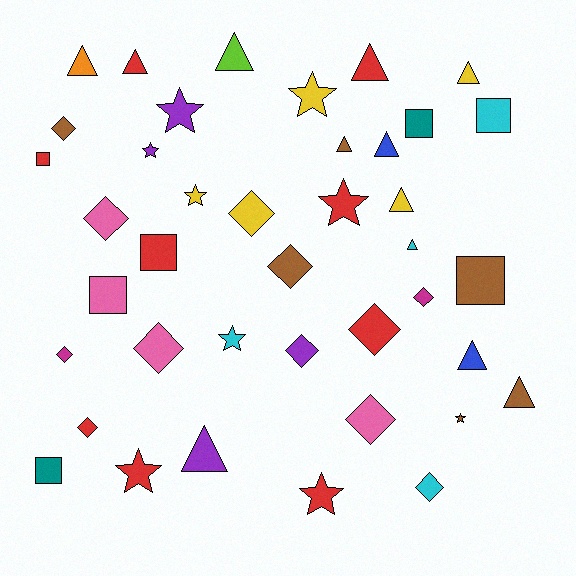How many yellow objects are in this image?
There are 5 yellow objects.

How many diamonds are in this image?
There are 12 diamonds.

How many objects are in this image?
There are 40 objects.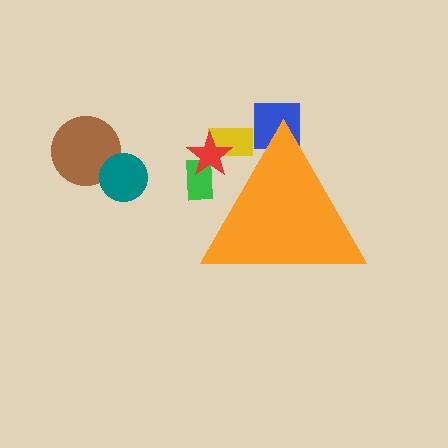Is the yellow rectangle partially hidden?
Yes, the yellow rectangle is partially hidden behind the orange triangle.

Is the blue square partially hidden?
Yes, the blue square is partially hidden behind the orange triangle.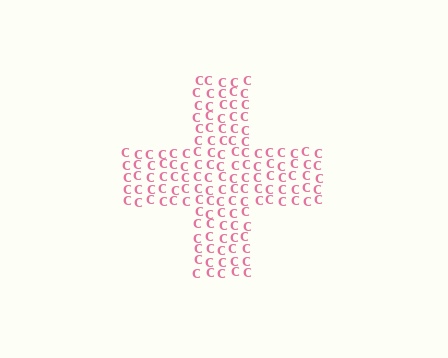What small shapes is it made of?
It is made of small letter C's.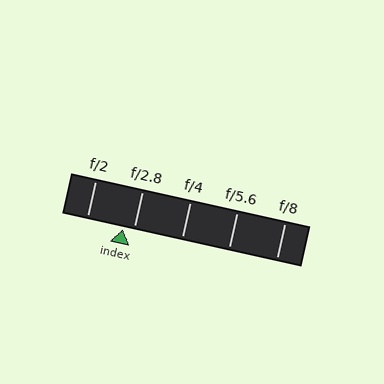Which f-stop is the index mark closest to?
The index mark is closest to f/2.8.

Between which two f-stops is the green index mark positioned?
The index mark is between f/2 and f/2.8.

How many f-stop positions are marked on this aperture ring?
There are 5 f-stop positions marked.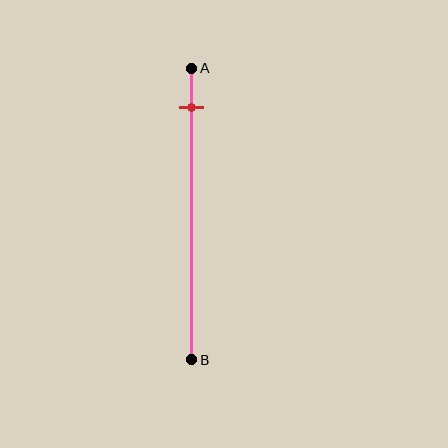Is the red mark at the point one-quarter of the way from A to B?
No, the mark is at about 15% from A, not at the 25% one-quarter point.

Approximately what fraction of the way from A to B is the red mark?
The red mark is approximately 15% of the way from A to B.